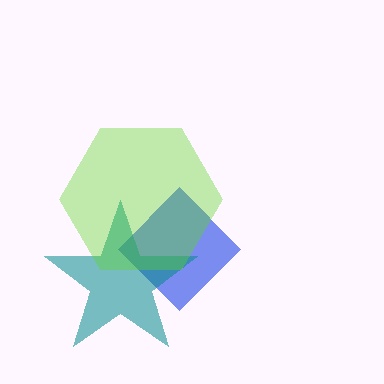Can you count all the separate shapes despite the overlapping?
Yes, there are 3 separate shapes.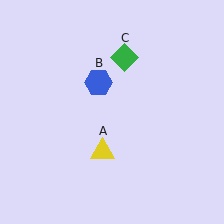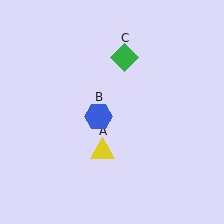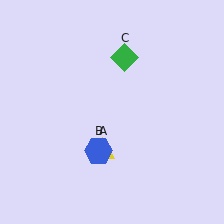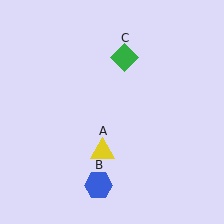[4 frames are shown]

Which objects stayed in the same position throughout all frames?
Yellow triangle (object A) and green diamond (object C) remained stationary.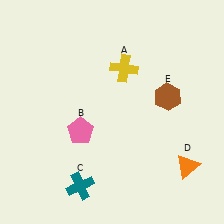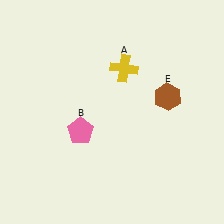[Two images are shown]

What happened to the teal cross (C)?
The teal cross (C) was removed in Image 2. It was in the bottom-left area of Image 1.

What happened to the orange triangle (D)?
The orange triangle (D) was removed in Image 2. It was in the bottom-right area of Image 1.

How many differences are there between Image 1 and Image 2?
There are 2 differences between the two images.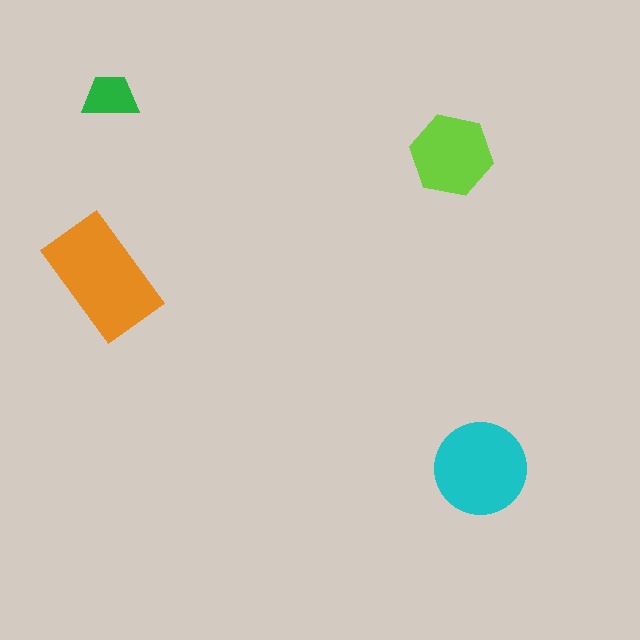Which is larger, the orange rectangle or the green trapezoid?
The orange rectangle.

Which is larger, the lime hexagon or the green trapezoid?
The lime hexagon.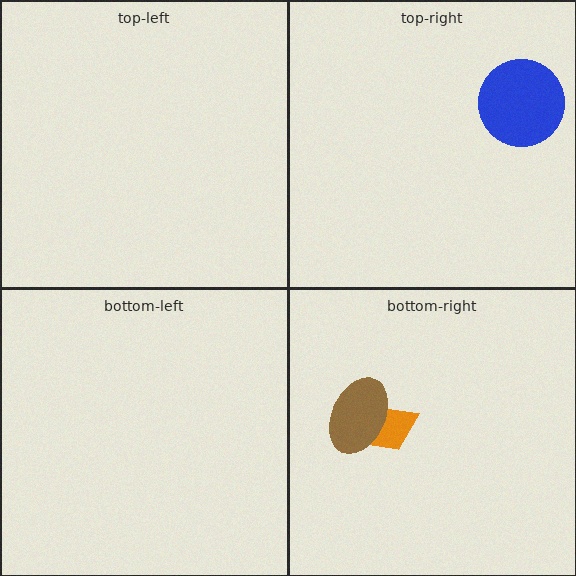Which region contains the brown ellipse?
The bottom-right region.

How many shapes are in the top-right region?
1.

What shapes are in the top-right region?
The blue circle.